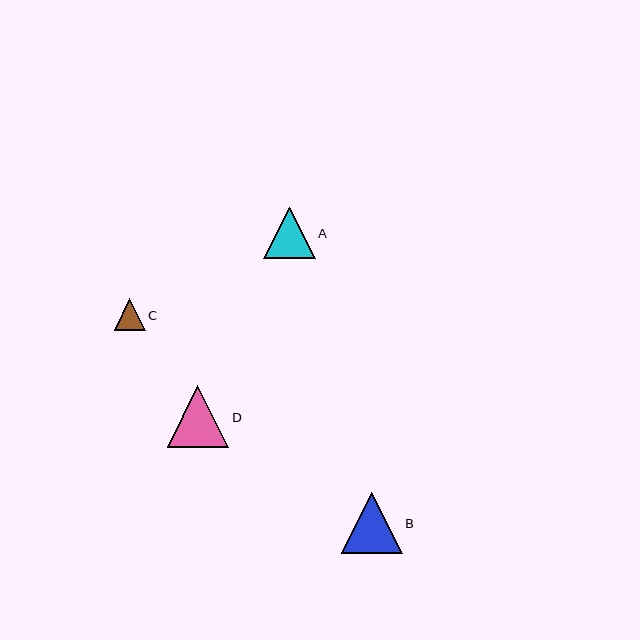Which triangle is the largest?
Triangle D is the largest with a size of approximately 62 pixels.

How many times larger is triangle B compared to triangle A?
Triangle B is approximately 1.2 times the size of triangle A.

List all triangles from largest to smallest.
From largest to smallest: D, B, A, C.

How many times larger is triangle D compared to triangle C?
Triangle D is approximately 2.0 times the size of triangle C.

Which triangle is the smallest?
Triangle C is the smallest with a size of approximately 31 pixels.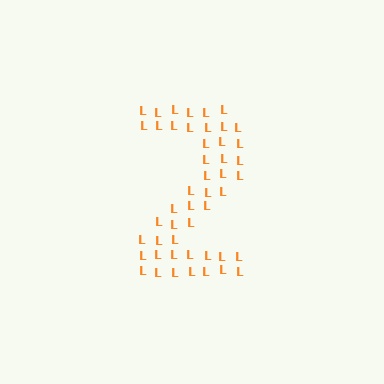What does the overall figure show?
The overall figure shows the digit 2.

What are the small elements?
The small elements are letter L's.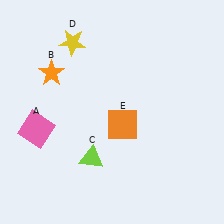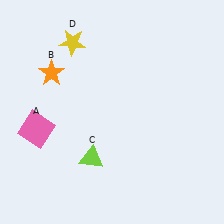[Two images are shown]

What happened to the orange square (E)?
The orange square (E) was removed in Image 2. It was in the bottom-right area of Image 1.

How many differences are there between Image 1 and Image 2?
There is 1 difference between the two images.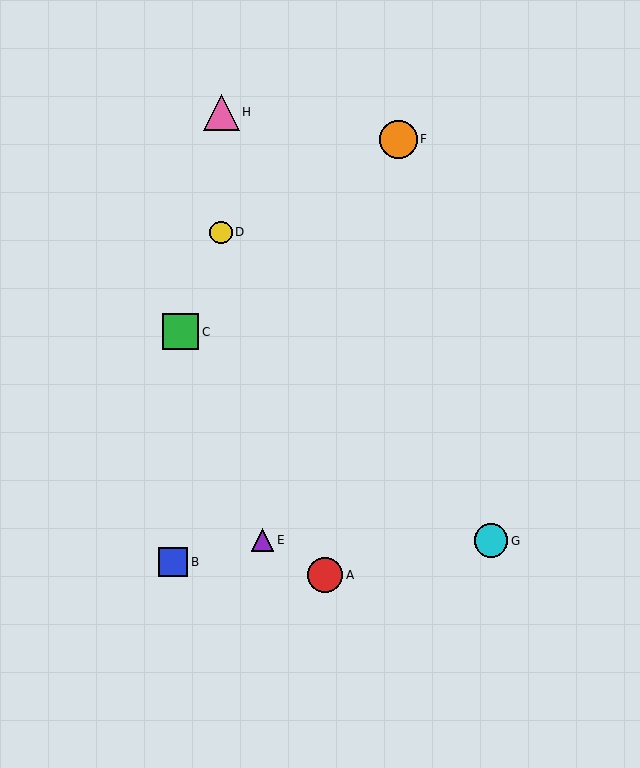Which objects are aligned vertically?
Objects D, H are aligned vertically.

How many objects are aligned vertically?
2 objects (D, H) are aligned vertically.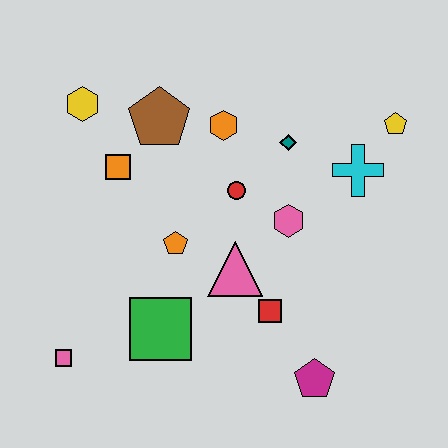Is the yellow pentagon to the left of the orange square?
No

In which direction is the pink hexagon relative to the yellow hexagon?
The pink hexagon is to the right of the yellow hexagon.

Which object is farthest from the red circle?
The pink square is farthest from the red circle.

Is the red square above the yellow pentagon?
No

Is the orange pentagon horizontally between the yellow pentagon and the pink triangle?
No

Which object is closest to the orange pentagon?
The pink triangle is closest to the orange pentagon.